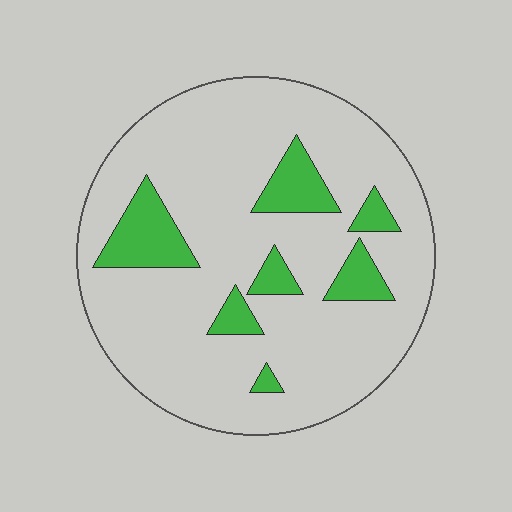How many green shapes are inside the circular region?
7.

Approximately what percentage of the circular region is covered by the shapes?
Approximately 15%.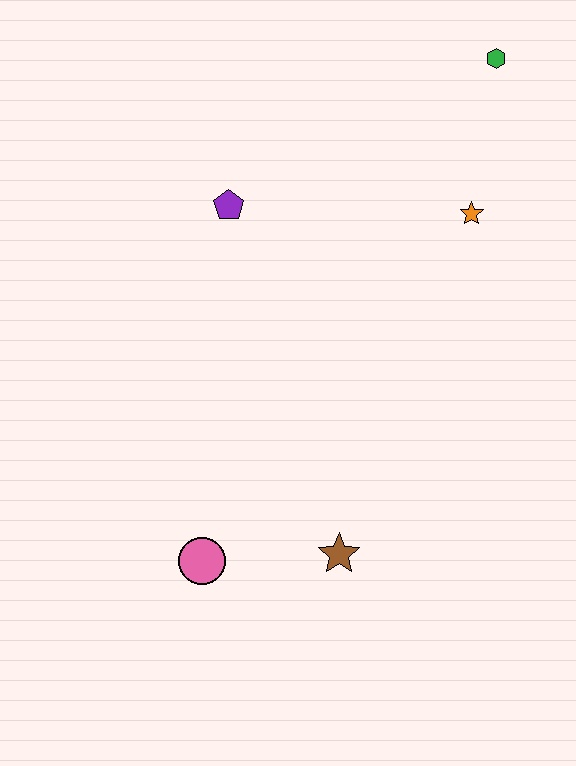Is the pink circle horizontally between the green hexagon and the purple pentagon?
No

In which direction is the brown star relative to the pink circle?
The brown star is to the right of the pink circle.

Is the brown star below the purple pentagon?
Yes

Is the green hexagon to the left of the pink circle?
No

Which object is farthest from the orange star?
The pink circle is farthest from the orange star.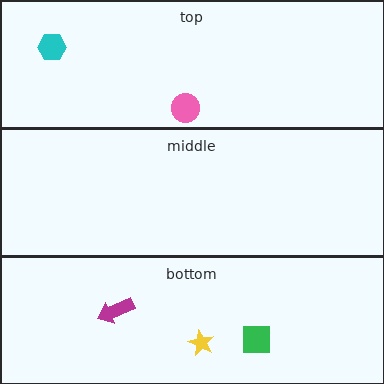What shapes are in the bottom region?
The green square, the magenta arrow, the yellow star.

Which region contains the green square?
The bottom region.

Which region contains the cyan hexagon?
The top region.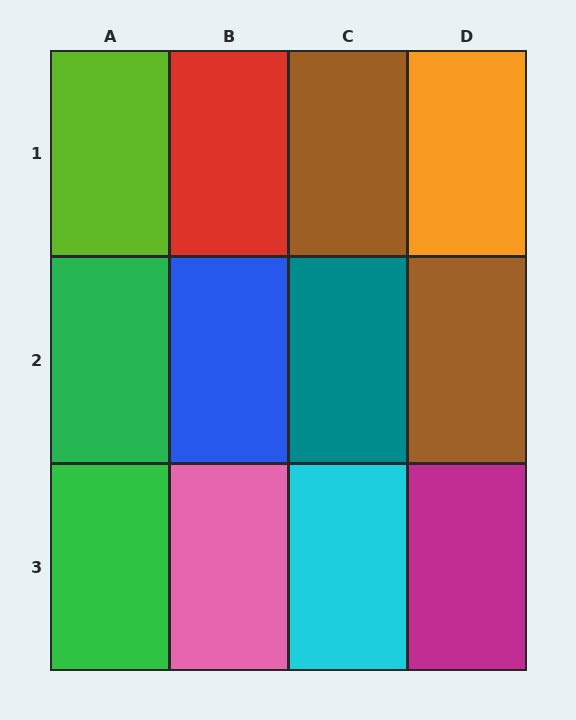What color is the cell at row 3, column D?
Magenta.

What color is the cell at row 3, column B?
Pink.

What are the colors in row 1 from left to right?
Lime, red, brown, orange.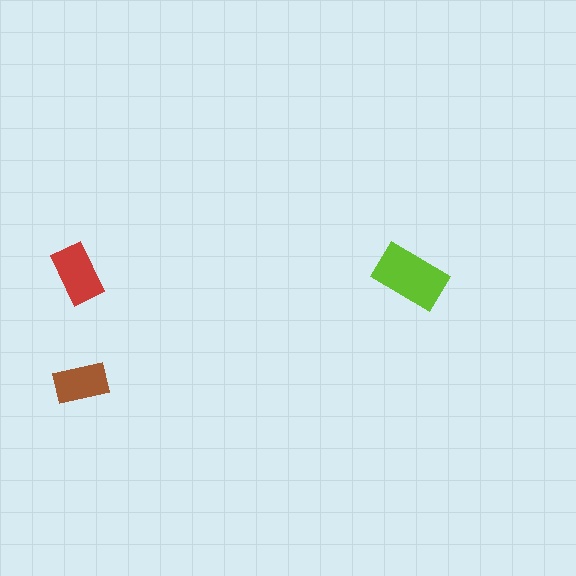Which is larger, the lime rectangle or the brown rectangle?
The lime one.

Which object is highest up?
The red rectangle is topmost.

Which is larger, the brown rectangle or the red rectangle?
The red one.